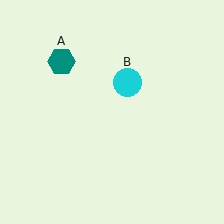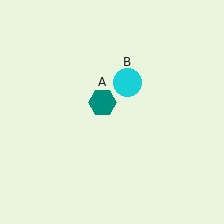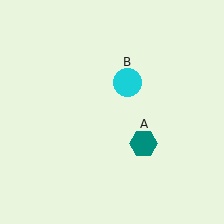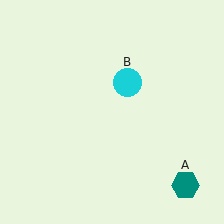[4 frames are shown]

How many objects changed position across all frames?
1 object changed position: teal hexagon (object A).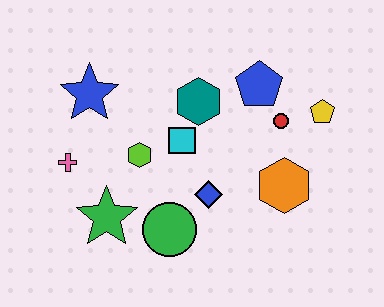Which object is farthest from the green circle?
The yellow pentagon is farthest from the green circle.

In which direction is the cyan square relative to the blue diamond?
The cyan square is above the blue diamond.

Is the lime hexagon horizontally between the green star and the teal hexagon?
Yes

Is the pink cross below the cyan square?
Yes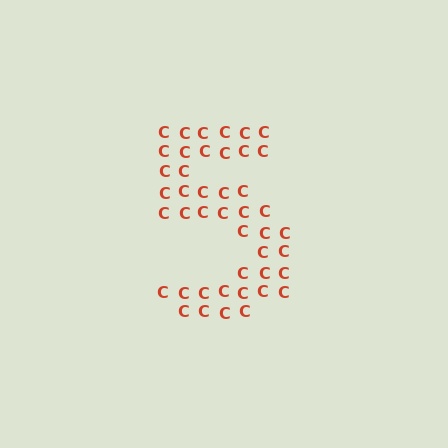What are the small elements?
The small elements are letter C's.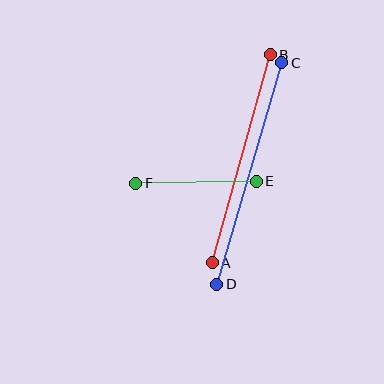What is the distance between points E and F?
The distance is approximately 121 pixels.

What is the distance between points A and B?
The distance is approximately 216 pixels.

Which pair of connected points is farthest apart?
Points C and D are farthest apart.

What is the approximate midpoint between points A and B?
The midpoint is at approximately (241, 159) pixels.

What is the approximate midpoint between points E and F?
The midpoint is at approximately (196, 182) pixels.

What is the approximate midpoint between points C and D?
The midpoint is at approximately (249, 173) pixels.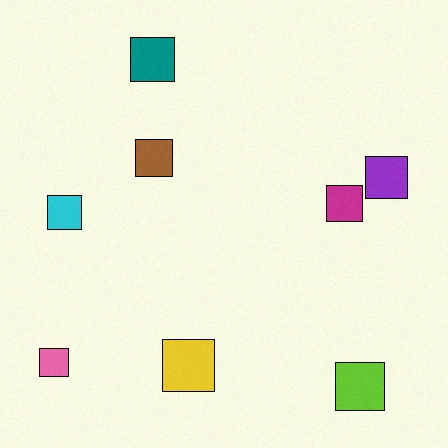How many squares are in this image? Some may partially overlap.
There are 8 squares.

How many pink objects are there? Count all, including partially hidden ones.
There is 1 pink object.